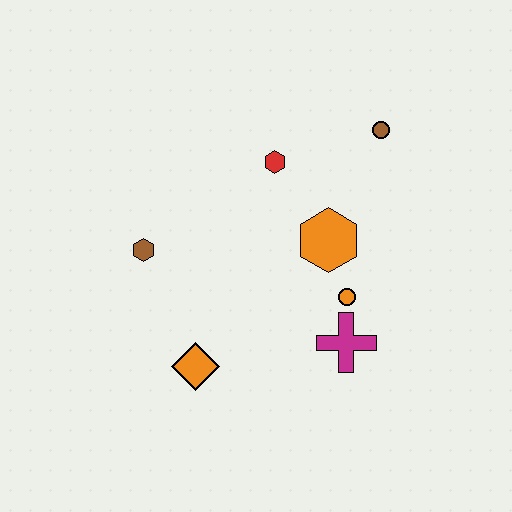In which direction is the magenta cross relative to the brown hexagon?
The magenta cross is to the right of the brown hexagon.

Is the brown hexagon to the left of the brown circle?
Yes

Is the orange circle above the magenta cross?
Yes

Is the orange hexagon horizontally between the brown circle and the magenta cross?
No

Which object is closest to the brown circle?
The red hexagon is closest to the brown circle.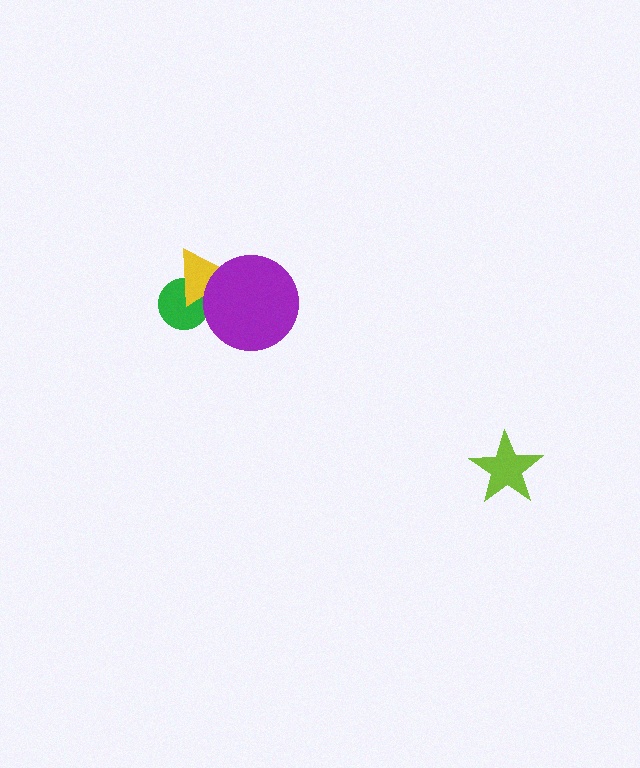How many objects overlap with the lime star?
0 objects overlap with the lime star.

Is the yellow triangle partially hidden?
Yes, it is partially covered by another shape.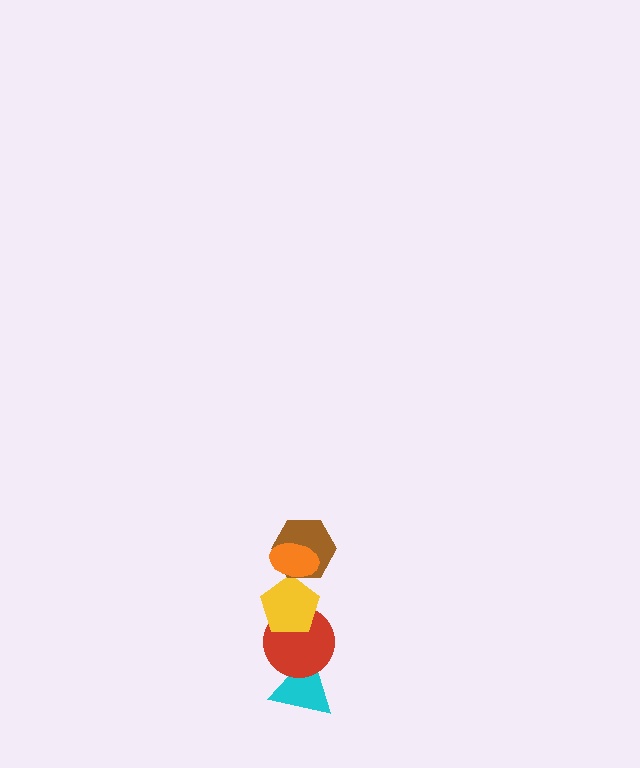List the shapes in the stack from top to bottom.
From top to bottom: the orange ellipse, the brown hexagon, the yellow pentagon, the red circle, the cyan triangle.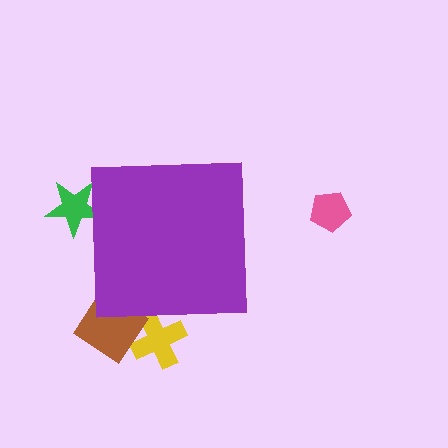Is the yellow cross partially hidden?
Yes, the yellow cross is partially hidden behind the purple square.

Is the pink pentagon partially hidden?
No, the pink pentagon is fully visible.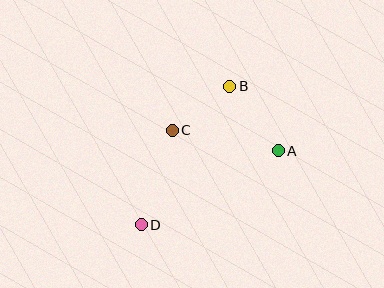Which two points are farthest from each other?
Points B and D are farthest from each other.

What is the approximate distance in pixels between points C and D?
The distance between C and D is approximately 99 pixels.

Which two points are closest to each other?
Points B and C are closest to each other.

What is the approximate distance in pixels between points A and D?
The distance between A and D is approximately 155 pixels.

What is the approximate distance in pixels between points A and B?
The distance between A and B is approximately 80 pixels.